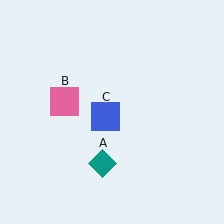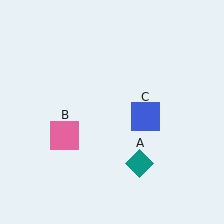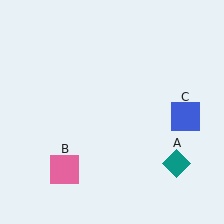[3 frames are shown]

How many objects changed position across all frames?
3 objects changed position: teal diamond (object A), pink square (object B), blue square (object C).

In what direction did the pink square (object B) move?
The pink square (object B) moved down.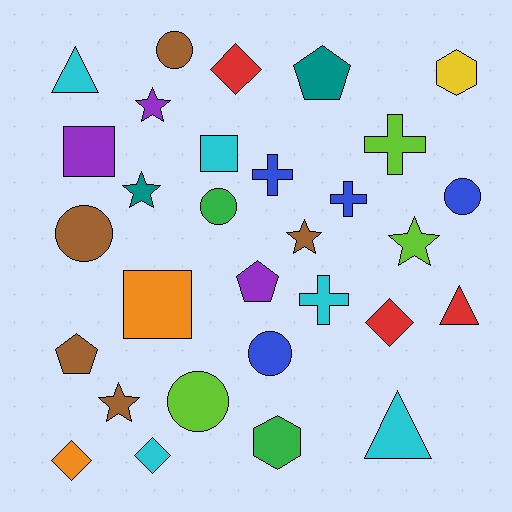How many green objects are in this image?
There are 2 green objects.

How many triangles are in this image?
There are 3 triangles.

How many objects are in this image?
There are 30 objects.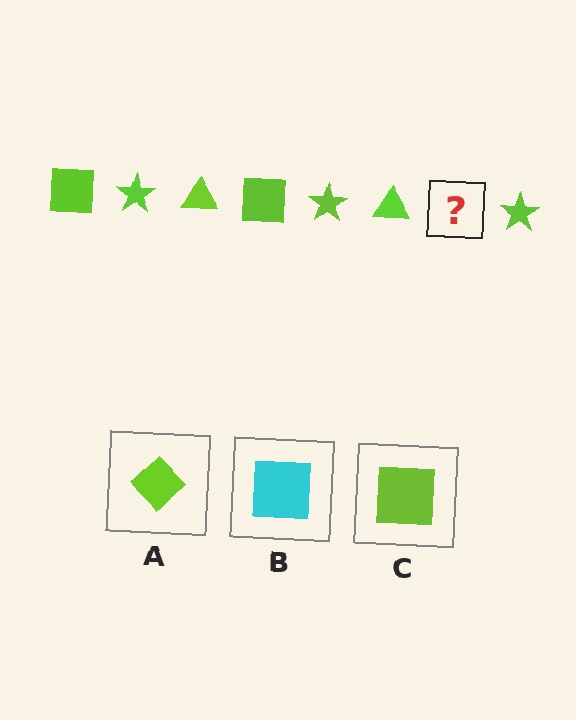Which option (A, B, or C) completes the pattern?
C.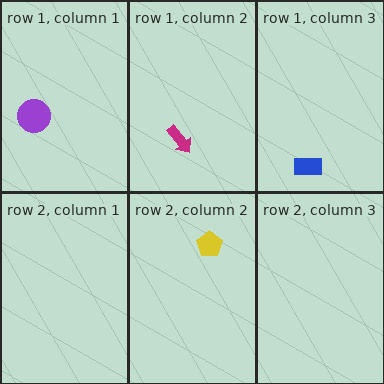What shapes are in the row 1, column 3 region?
The blue rectangle.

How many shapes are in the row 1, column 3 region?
1.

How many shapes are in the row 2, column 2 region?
1.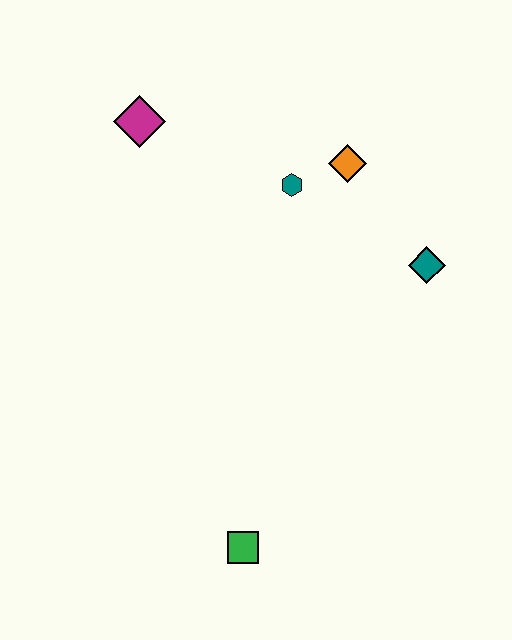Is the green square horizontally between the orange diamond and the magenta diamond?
Yes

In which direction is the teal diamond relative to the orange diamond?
The teal diamond is below the orange diamond.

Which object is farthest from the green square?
The magenta diamond is farthest from the green square.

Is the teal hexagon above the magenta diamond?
No